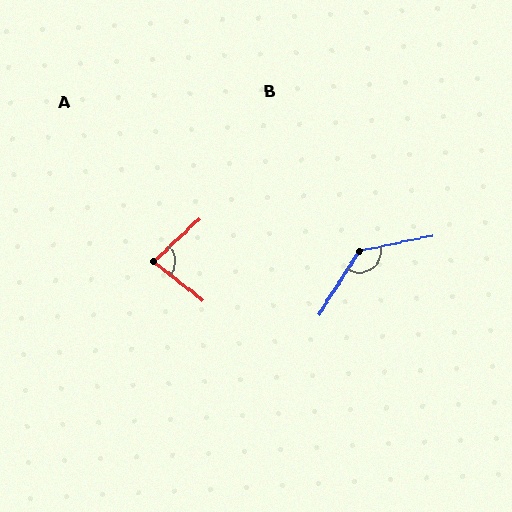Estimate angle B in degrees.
Approximately 134 degrees.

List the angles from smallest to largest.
A (81°), B (134°).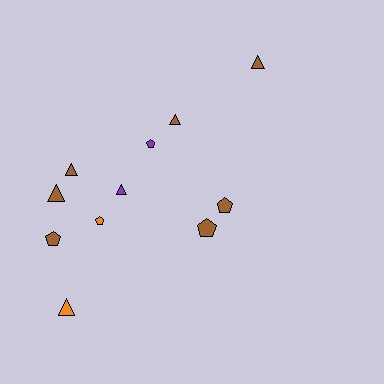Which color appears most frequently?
Brown, with 7 objects.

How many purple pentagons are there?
There is 1 purple pentagon.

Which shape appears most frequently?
Triangle, with 6 objects.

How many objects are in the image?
There are 11 objects.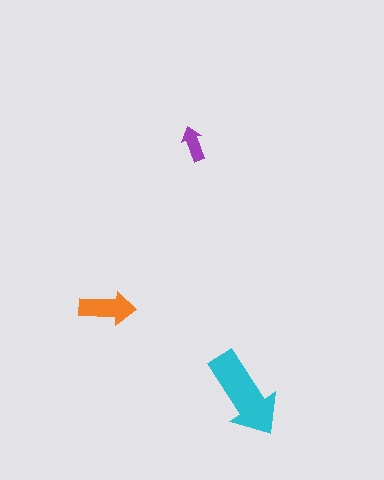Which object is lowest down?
The cyan arrow is bottommost.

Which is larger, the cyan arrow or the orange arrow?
The cyan one.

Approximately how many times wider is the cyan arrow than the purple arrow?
About 2.5 times wider.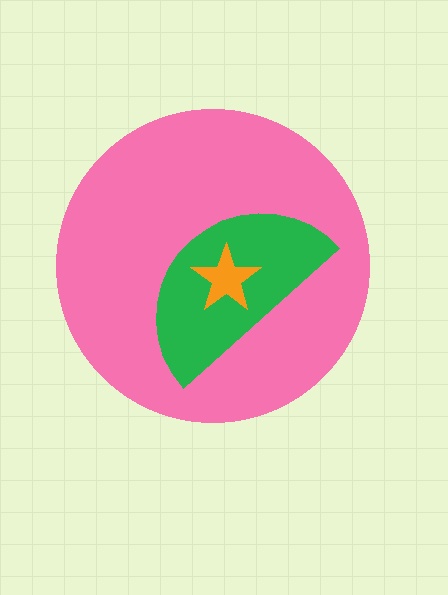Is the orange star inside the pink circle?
Yes.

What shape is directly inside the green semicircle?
The orange star.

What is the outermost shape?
The pink circle.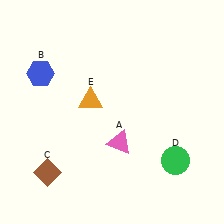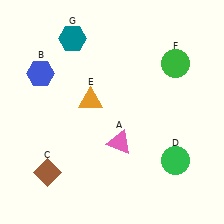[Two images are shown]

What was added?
A green circle (F), a teal hexagon (G) were added in Image 2.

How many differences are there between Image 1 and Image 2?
There are 2 differences between the two images.